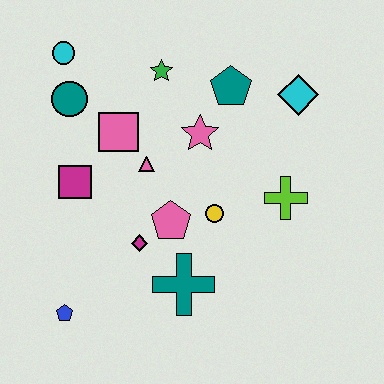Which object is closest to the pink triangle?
The pink square is closest to the pink triangle.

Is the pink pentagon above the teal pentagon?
No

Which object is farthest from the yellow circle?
The cyan circle is farthest from the yellow circle.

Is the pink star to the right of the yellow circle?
No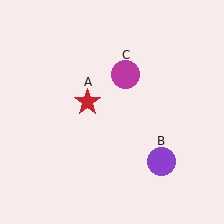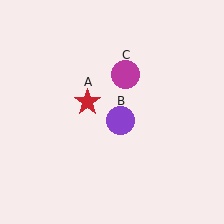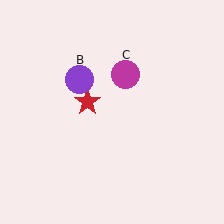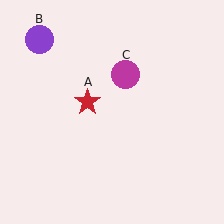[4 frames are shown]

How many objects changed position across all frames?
1 object changed position: purple circle (object B).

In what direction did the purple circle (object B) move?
The purple circle (object B) moved up and to the left.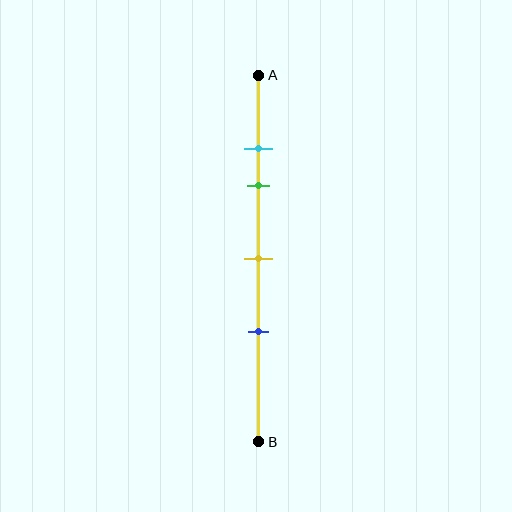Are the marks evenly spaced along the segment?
No, the marks are not evenly spaced.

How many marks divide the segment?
There are 4 marks dividing the segment.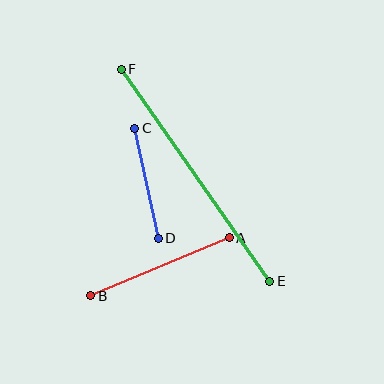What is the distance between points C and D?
The distance is approximately 113 pixels.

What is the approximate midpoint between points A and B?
The midpoint is at approximately (160, 267) pixels.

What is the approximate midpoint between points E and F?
The midpoint is at approximately (196, 175) pixels.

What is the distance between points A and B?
The distance is approximately 150 pixels.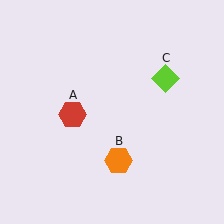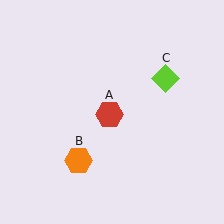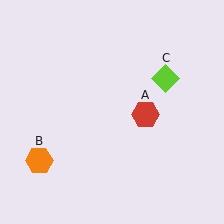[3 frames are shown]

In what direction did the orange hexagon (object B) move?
The orange hexagon (object B) moved left.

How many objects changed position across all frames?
2 objects changed position: red hexagon (object A), orange hexagon (object B).